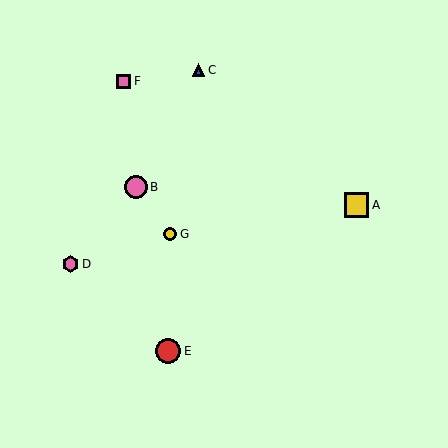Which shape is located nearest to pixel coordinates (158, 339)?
The red circle (labeled E) at (168, 351) is nearest to that location.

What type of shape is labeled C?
Shape C is a blue triangle.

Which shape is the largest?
The red circle (labeled E) is the largest.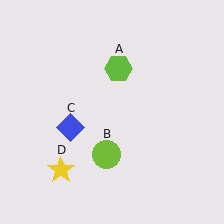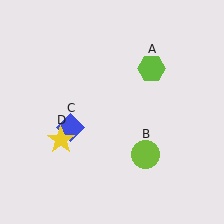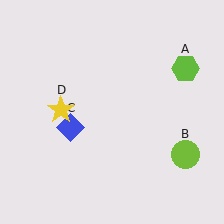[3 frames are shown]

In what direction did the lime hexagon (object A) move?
The lime hexagon (object A) moved right.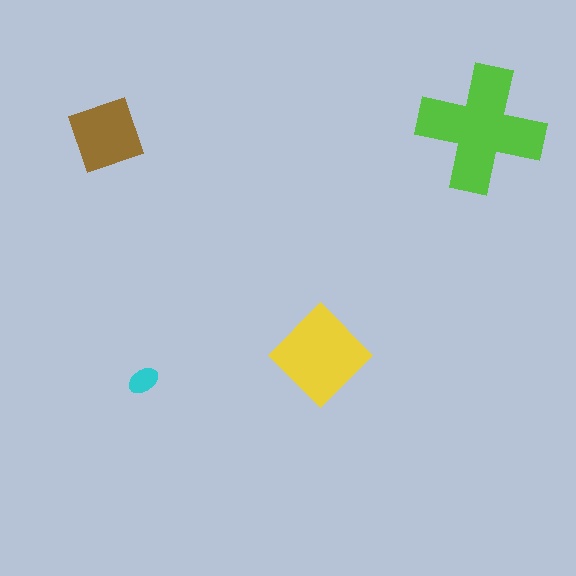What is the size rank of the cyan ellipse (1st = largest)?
4th.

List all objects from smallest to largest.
The cyan ellipse, the brown square, the yellow diamond, the lime cross.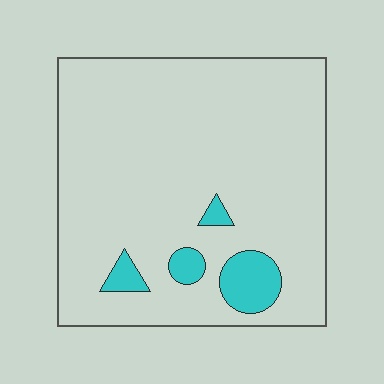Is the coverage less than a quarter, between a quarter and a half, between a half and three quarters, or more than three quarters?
Less than a quarter.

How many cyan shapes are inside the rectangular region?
4.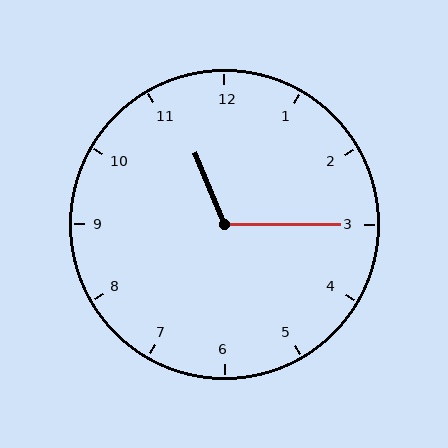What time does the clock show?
11:15.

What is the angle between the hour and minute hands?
Approximately 112 degrees.